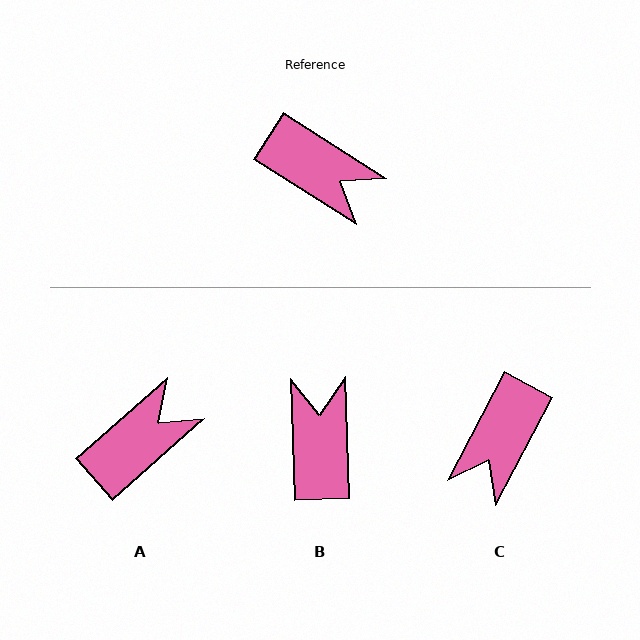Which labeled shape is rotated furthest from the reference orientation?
B, about 125 degrees away.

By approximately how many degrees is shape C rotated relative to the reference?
Approximately 85 degrees clockwise.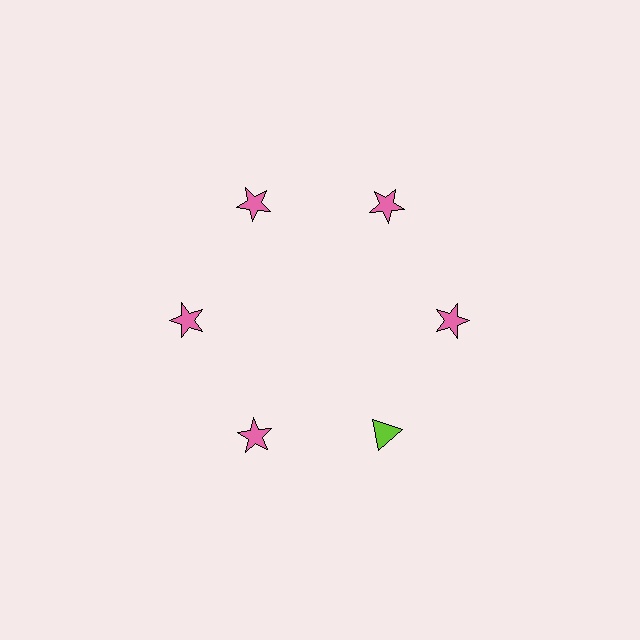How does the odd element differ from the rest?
It differs in both color (lime instead of pink) and shape (triangle instead of star).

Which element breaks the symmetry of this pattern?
The lime triangle at roughly the 5 o'clock position breaks the symmetry. All other shapes are pink stars.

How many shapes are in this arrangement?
There are 6 shapes arranged in a ring pattern.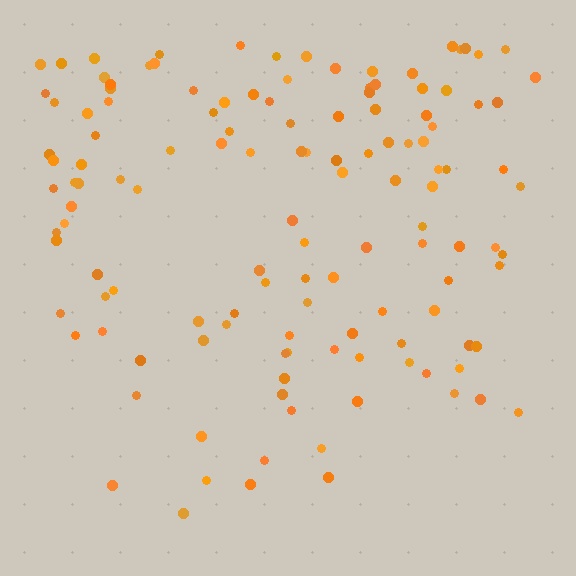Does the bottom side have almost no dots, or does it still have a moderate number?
Still a moderate number, just noticeably fewer than the top.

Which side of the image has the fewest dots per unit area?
The bottom.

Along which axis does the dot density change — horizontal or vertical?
Vertical.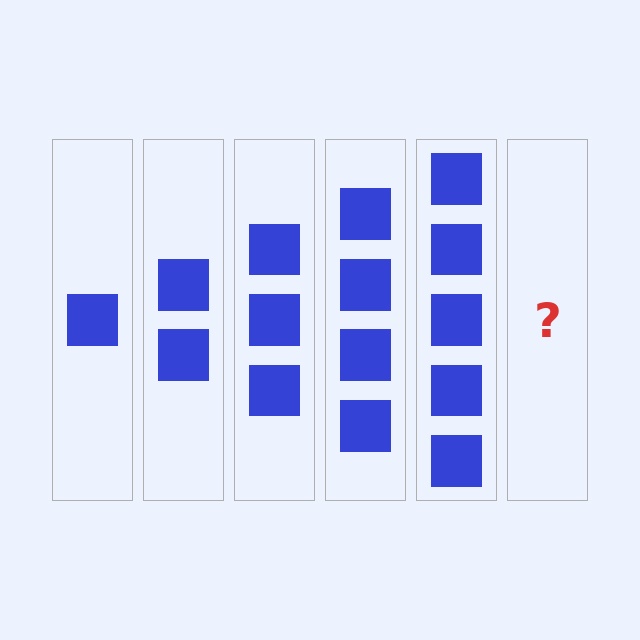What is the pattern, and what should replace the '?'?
The pattern is that each step adds one more square. The '?' should be 6 squares.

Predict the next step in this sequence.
The next step is 6 squares.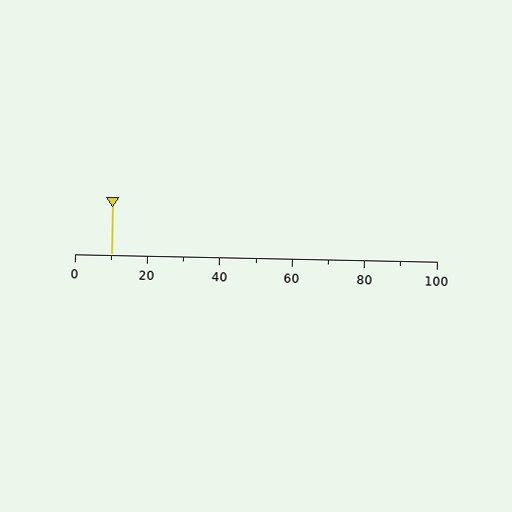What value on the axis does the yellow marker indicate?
The marker indicates approximately 10.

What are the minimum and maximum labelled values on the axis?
The axis runs from 0 to 100.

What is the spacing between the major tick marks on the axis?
The major ticks are spaced 20 apart.